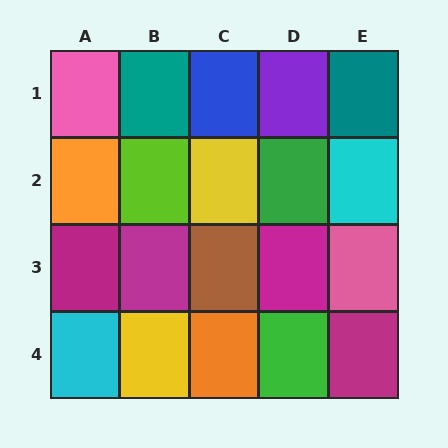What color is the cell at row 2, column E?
Cyan.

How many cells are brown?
1 cell is brown.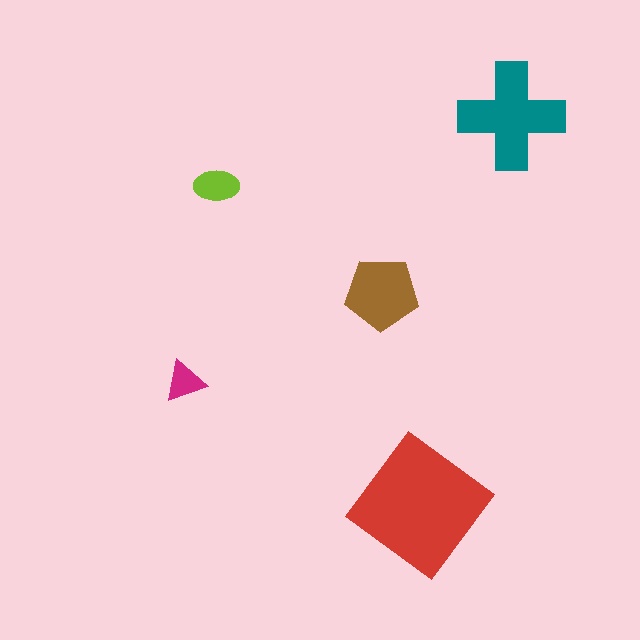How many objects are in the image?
There are 5 objects in the image.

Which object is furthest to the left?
The magenta triangle is leftmost.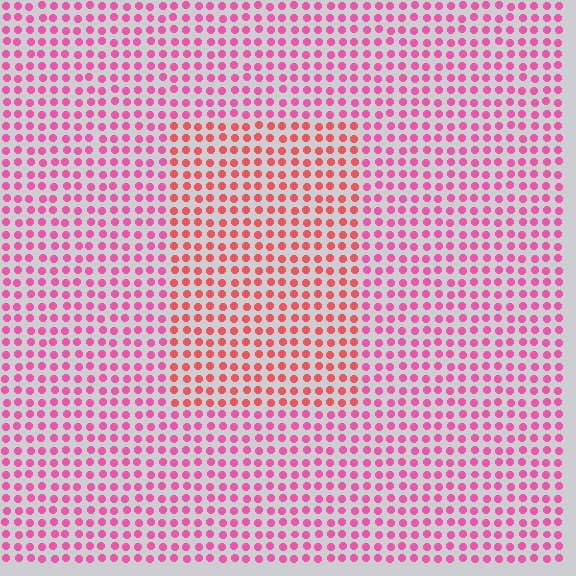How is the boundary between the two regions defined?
The boundary is defined purely by a slight shift in hue (about 30 degrees). Spacing, size, and orientation are identical on both sides.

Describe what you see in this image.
The image is filled with small pink elements in a uniform arrangement. A rectangle-shaped region is visible where the elements are tinted to a slightly different hue, forming a subtle color boundary.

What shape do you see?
I see a rectangle.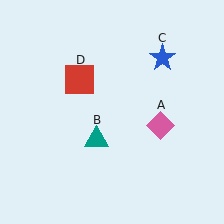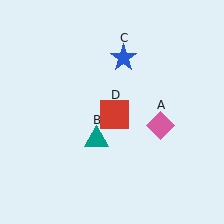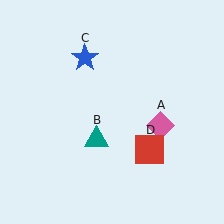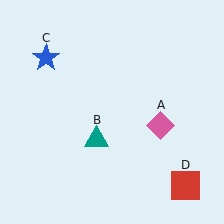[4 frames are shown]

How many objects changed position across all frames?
2 objects changed position: blue star (object C), red square (object D).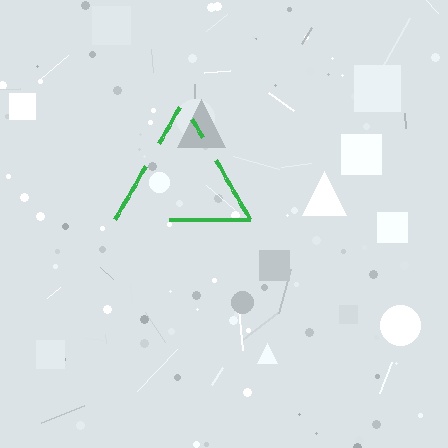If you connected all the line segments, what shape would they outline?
They would outline a triangle.